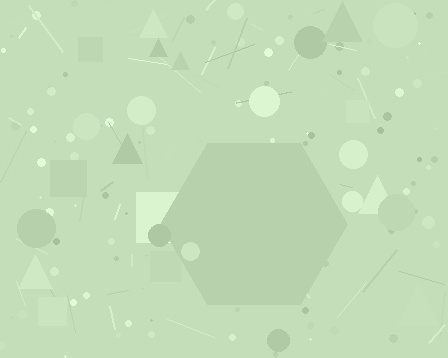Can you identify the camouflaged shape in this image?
The camouflaged shape is a hexagon.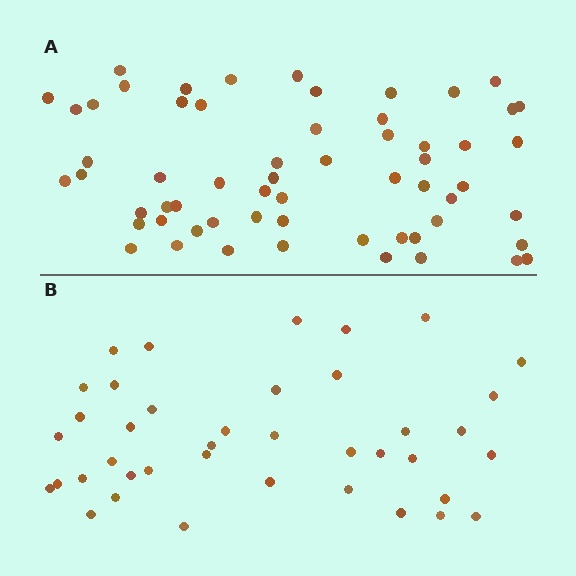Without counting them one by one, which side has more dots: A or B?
Region A (the top region) has more dots.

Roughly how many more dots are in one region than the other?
Region A has approximately 20 more dots than region B.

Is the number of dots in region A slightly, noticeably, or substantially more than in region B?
Region A has substantially more. The ratio is roughly 1.5 to 1.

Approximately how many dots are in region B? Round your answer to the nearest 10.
About 40 dots.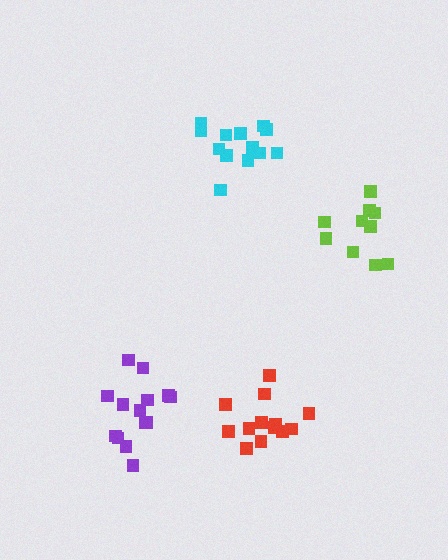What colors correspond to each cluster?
The clusters are colored: purple, lime, red, cyan.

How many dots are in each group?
Group 1: 14 dots, Group 2: 10 dots, Group 3: 13 dots, Group 4: 13 dots (50 total).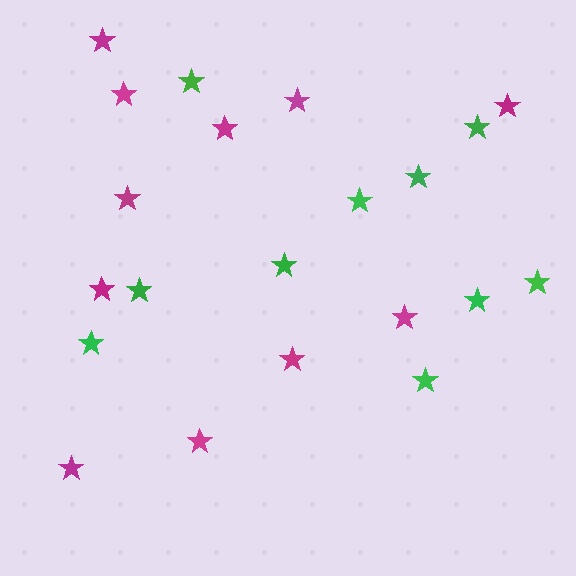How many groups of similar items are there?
There are 2 groups: one group of green stars (10) and one group of magenta stars (11).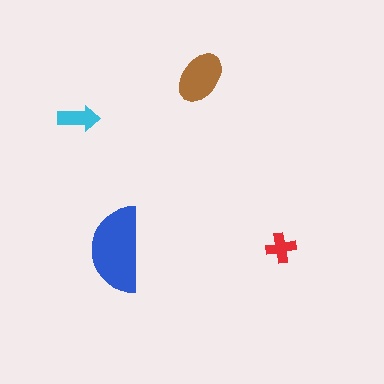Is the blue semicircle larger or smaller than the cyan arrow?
Larger.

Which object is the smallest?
The red cross.